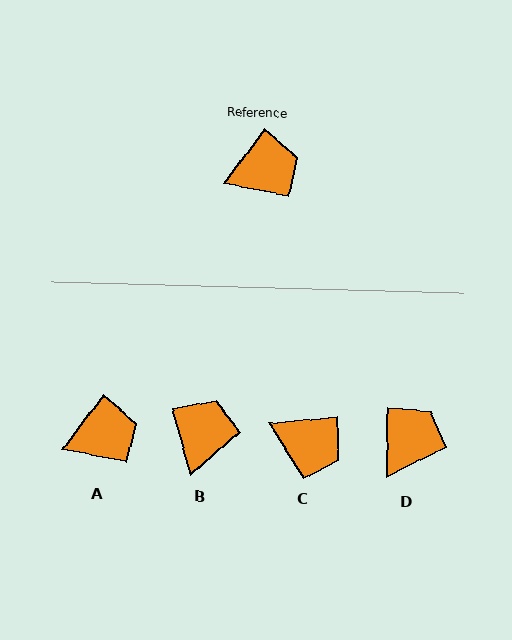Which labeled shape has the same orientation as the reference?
A.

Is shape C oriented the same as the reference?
No, it is off by about 48 degrees.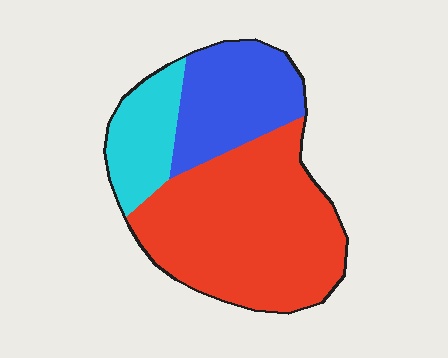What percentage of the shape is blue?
Blue takes up about one quarter (1/4) of the shape.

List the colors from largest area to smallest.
From largest to smallest: red, blue, cyan.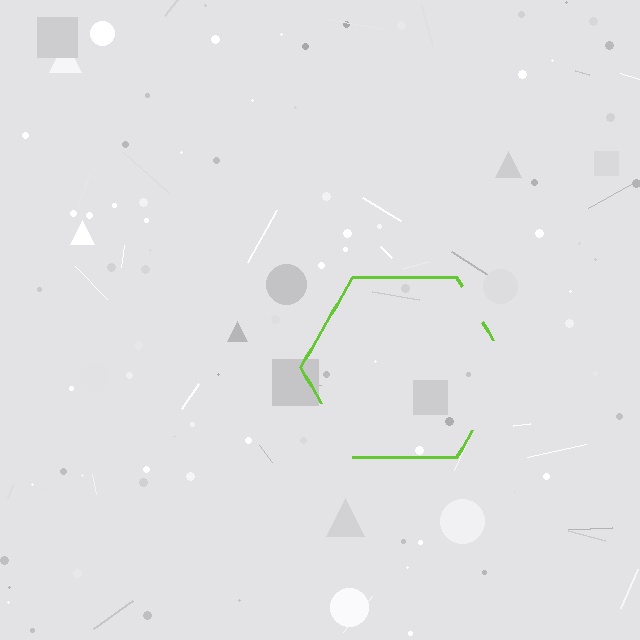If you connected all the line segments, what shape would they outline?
They would outline a hexagon.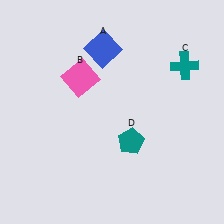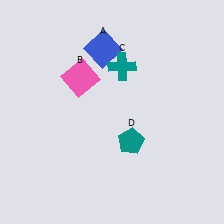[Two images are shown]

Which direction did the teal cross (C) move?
The teal cross (C) moved left.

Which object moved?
The teal cross (C) moved left.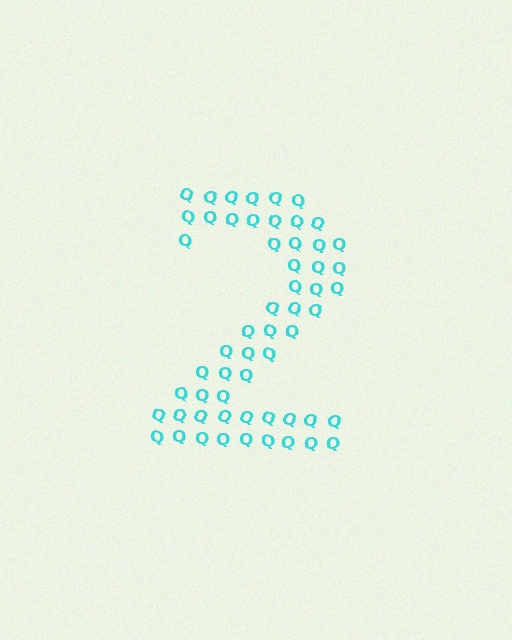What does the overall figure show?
The overall figure shows the digit 2.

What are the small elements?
The small elements are letter Q's.